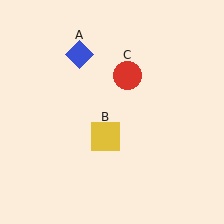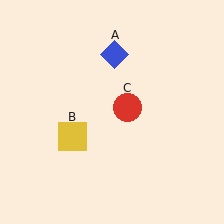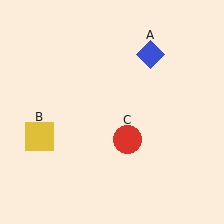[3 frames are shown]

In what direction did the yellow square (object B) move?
The yellow square (object B) moved left.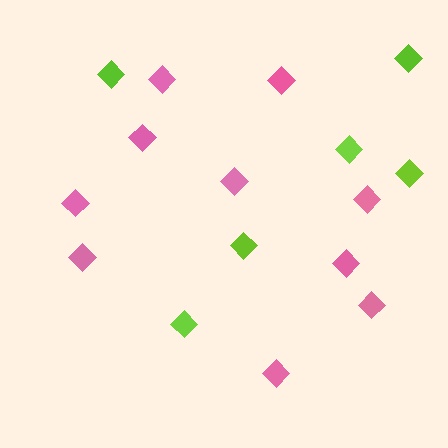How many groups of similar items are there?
There are 2 groups: one group of pink diamonds (10) and one group of lime diamonds (6).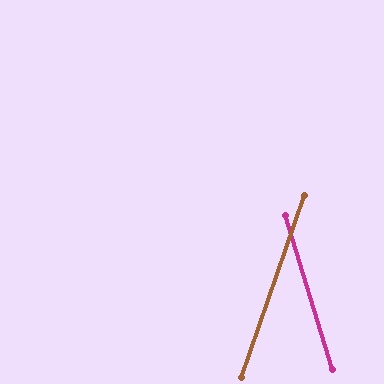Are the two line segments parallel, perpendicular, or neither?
Neither parallel nor perpendicular — they differ by about 36°.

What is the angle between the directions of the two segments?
Approximately 36 degrees.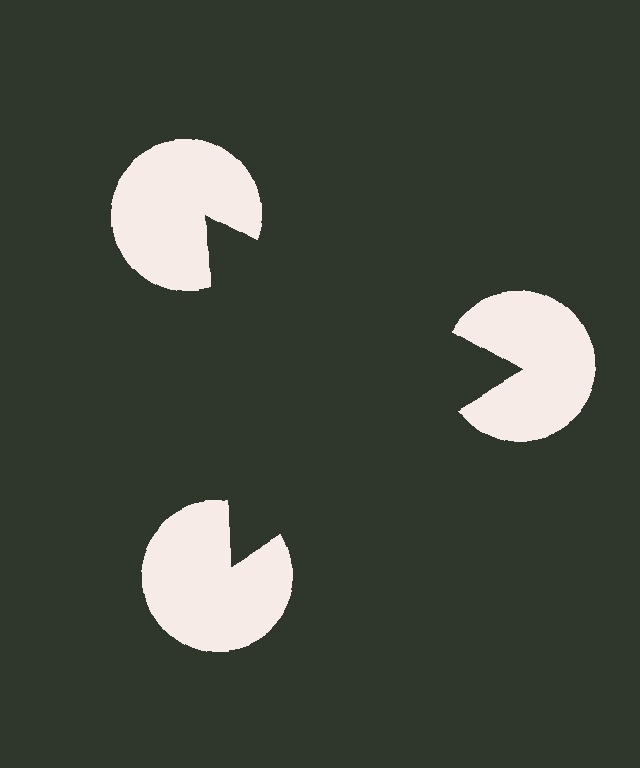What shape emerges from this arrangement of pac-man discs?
An illusory triangle — its edges are inferred from the aligned wedge cuts in the pac-man discs, not physically drawn.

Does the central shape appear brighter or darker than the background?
It typically appears slightly darker than the background, even though no actual brightness change is drawn.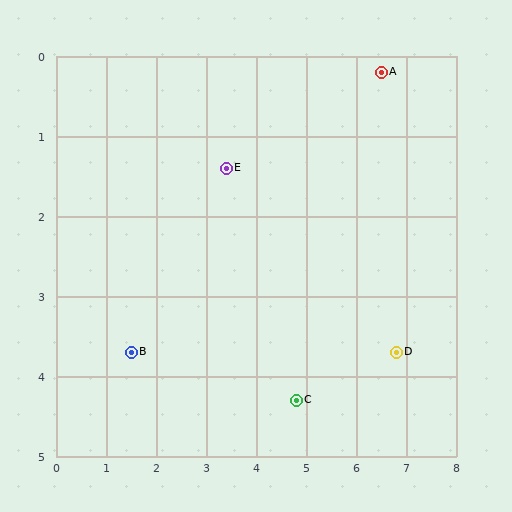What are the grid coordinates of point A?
Point A is at approximately (6.5, 0.2).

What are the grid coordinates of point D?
Point D is at approximately (6.8, 3.7).